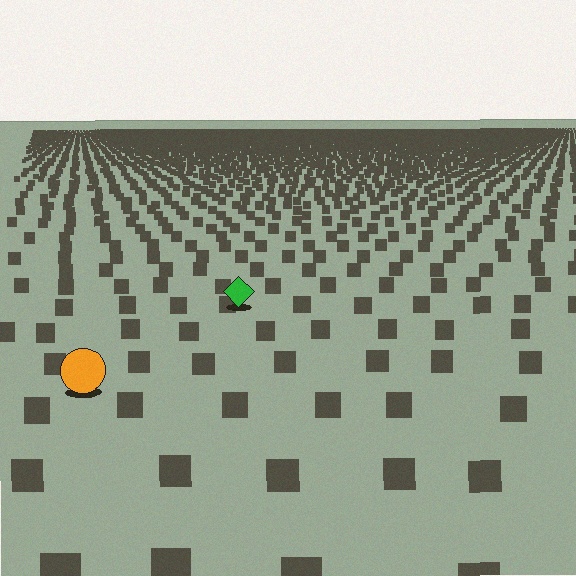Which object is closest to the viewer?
The orange circle is closest. The texture marks near it are larger and more spread out.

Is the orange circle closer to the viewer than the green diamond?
Yes. The orange circle is closer — you can tell from the texture gradient: the ground texture is coarser near it.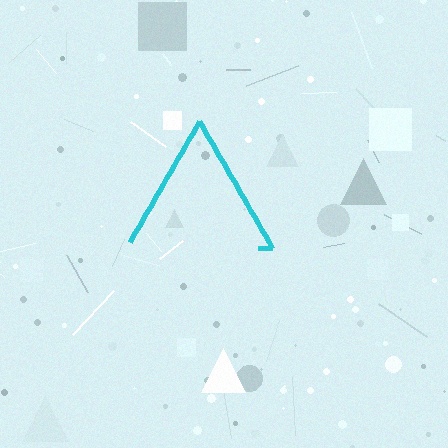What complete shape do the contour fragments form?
The contour fragments form a triangle.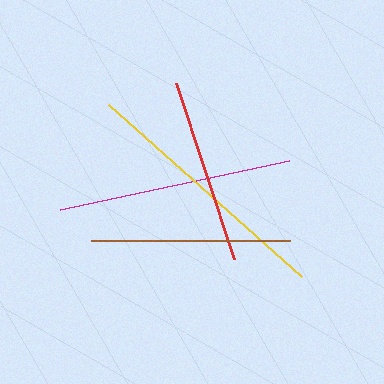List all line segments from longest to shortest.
From longest to shortest: yellow, magenta, brown, red.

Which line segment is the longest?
The yellow line is the longest at approximately 258 pixels.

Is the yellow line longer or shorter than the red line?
The yellow line is longer than the red line.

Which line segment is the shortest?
The red line is the shortest at approximately 185 pixels.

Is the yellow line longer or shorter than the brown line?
The yellow line is longer than the brown line.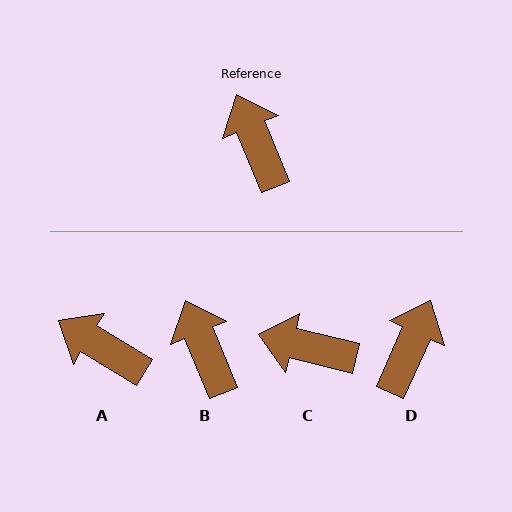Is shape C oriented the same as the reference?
No, it is off by about 54 degrees.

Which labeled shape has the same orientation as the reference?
B.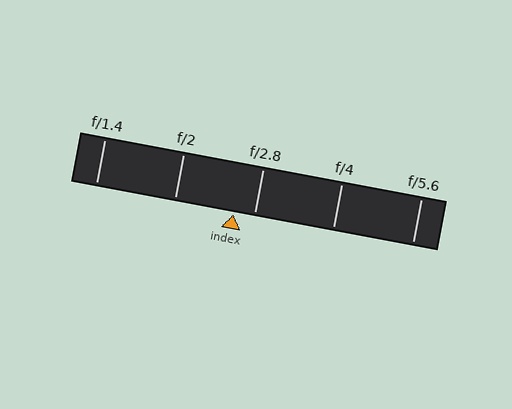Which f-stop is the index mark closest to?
The index mark is closest to f/2.8.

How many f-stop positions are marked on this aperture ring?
There are 5 f-stop positions marked.